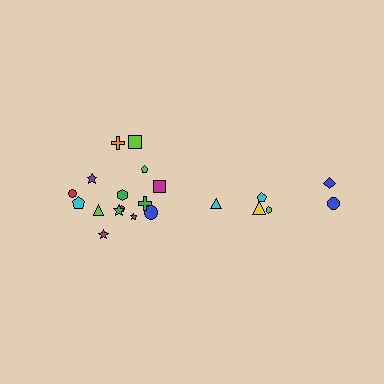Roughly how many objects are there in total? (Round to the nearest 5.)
Roughly 20 objects in total.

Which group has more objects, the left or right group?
The left group.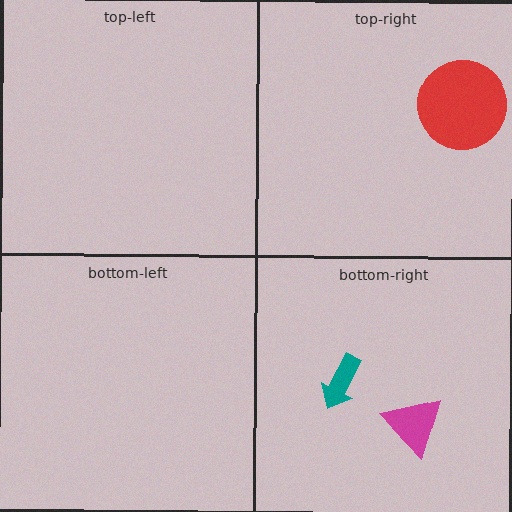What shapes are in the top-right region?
The red circle.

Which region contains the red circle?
The top-right region.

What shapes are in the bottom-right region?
The teal arrow, the magenta triangle.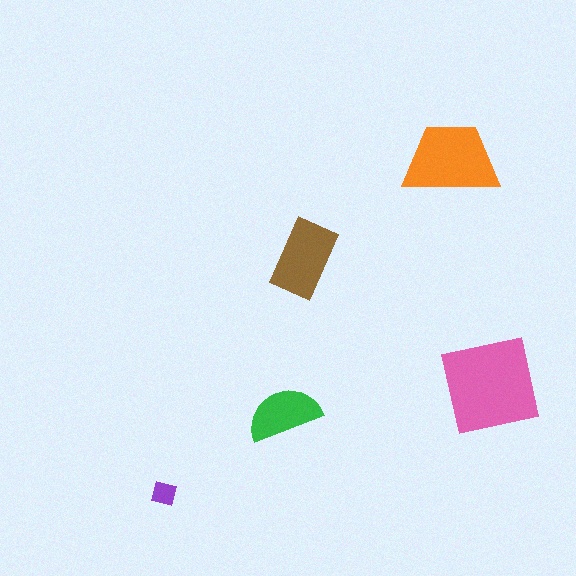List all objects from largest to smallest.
The pink square, the orange trapezoid, the brown rectangle, the green semicircle, the purple square.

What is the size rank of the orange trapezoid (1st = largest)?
2nd.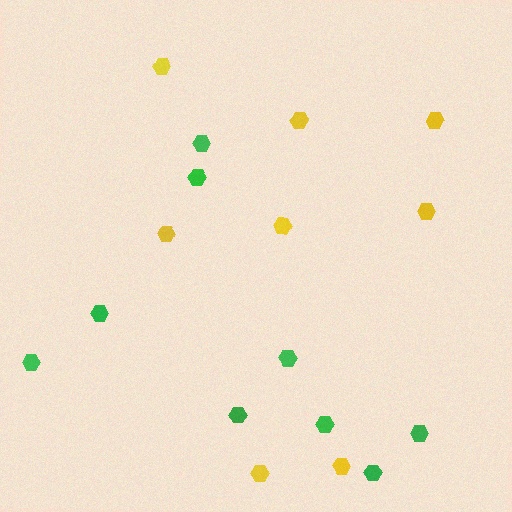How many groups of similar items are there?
There are 2 groups: one group of yellow hexagons (8) and one group of green hexagons (9).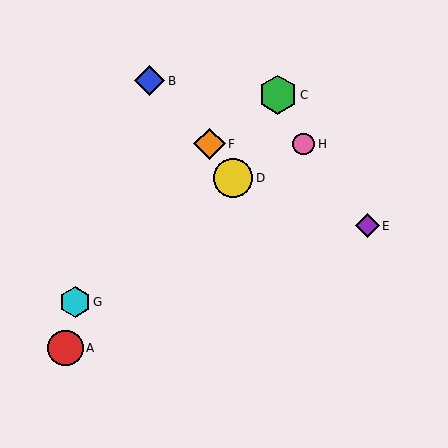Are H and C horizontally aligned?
No, H is at y≈144 and C is at y≈95.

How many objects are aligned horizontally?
2 objects (F, H) are aligned horizontally.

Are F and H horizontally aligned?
Yes, both are at y≈144.